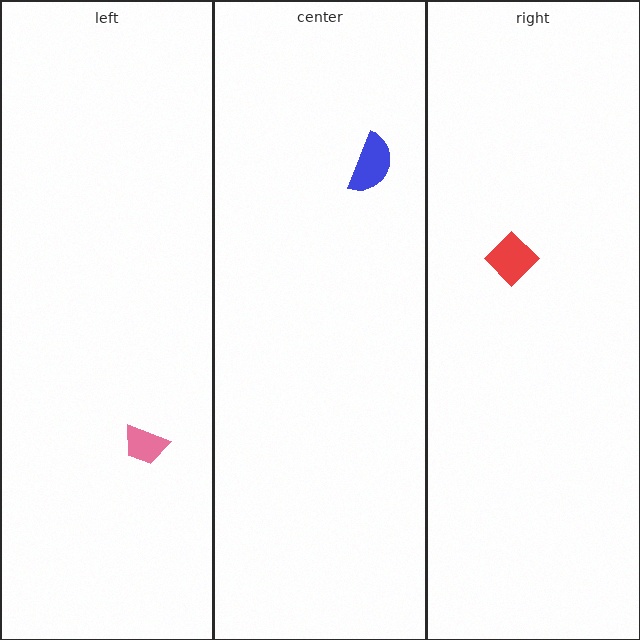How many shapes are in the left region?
1.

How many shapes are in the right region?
1.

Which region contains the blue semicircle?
The center region.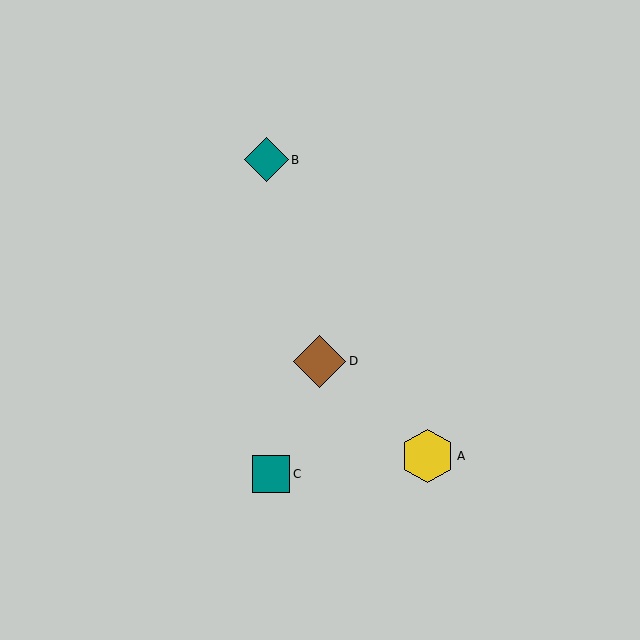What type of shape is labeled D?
Shape D is a brown diamond.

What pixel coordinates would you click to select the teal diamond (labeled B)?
Click at (266, 160) to select the teal diamond B.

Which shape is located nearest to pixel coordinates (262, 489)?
The teal square (labeled C) at (271, 474) is nearest to that location.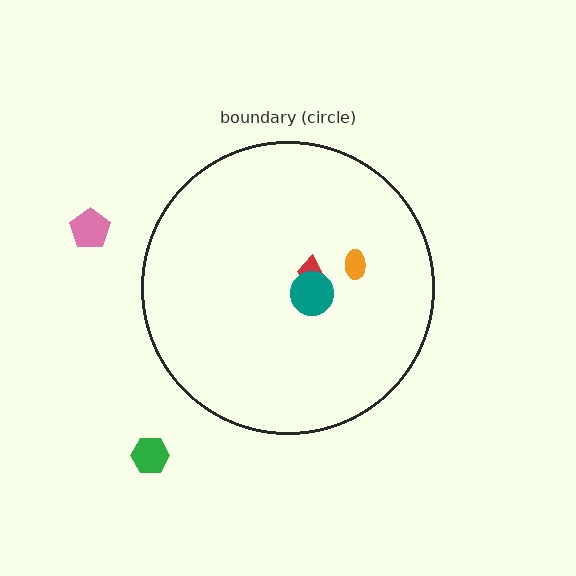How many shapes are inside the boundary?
3 inside, 2 outside.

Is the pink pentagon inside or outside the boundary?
Outside.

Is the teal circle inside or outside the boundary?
Inside.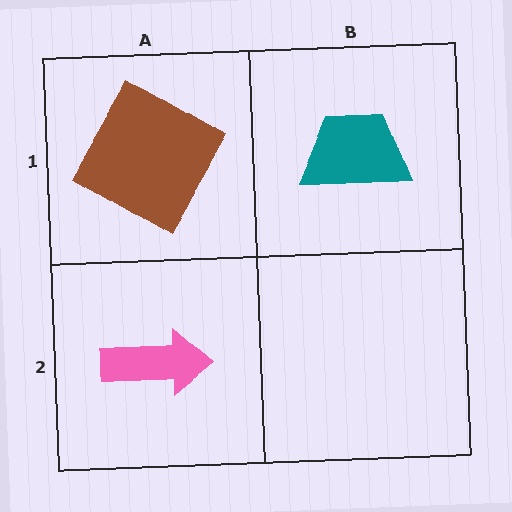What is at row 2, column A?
A pink arrow.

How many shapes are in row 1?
2 shapes.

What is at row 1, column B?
A teal trapezoid.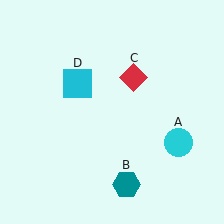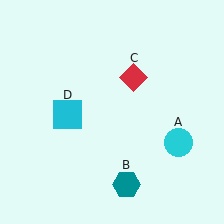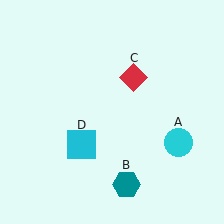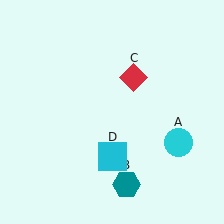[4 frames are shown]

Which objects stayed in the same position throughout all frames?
Cyan circle (object A) and teal hexagon (object B) and red diamond (object C) remained stationary.